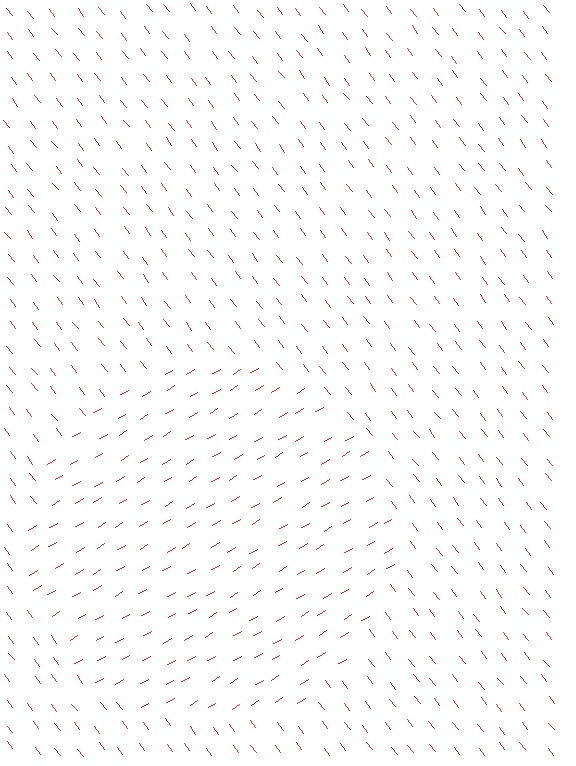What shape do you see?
I see a circle.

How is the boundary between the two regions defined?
The boundary is defined purely by a change in line orientation (approximately 83 degrees difference). All lines are the same color and thickness.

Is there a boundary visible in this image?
Yes, there is a texture boundary formed by a change in line orientation.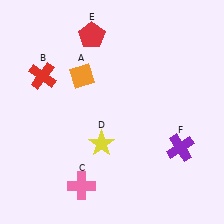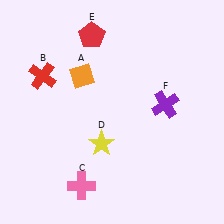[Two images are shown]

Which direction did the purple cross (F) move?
The purple cross (F) moved up.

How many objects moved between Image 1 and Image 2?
1 object moved between the two images.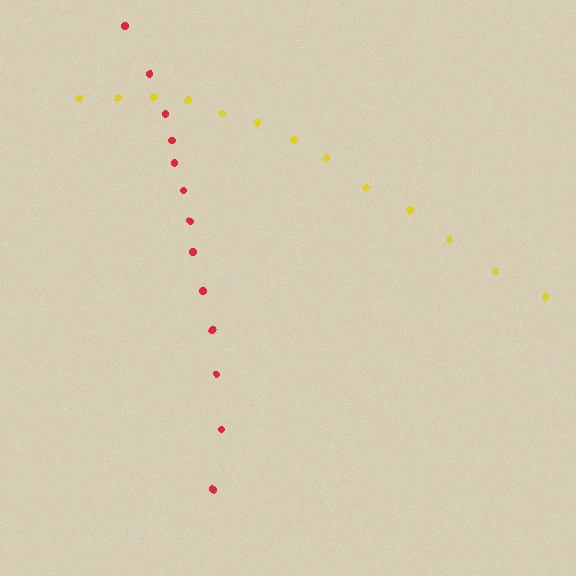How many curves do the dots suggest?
There are 2 distinct paths.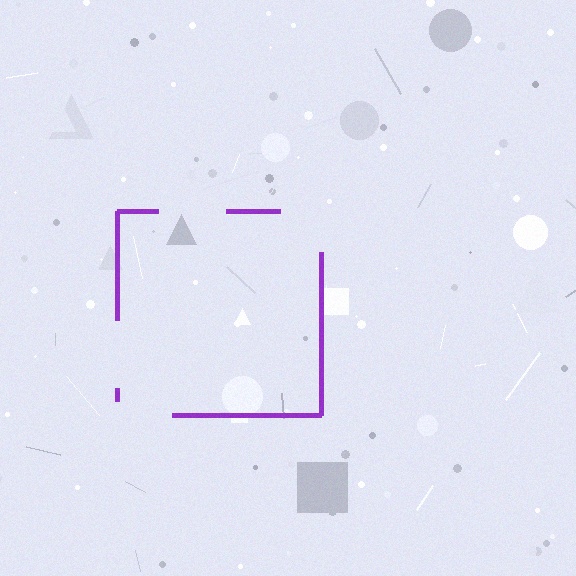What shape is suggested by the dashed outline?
The dashed outline suggests a square.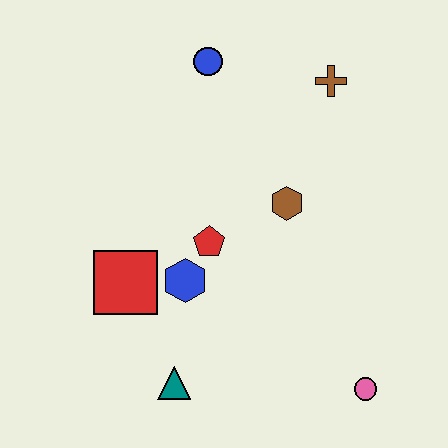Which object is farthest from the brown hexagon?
The teal triangle is farthest from the brown hexagon.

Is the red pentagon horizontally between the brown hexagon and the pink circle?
No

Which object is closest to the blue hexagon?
The red pentagon is closest to the blue hexagon.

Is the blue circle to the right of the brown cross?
No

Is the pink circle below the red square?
Yes